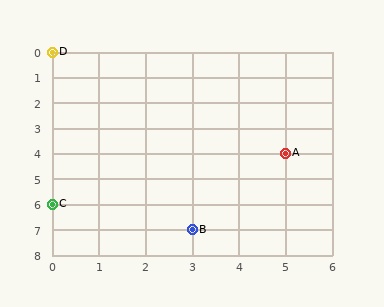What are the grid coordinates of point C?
Point C is at grid coordinates (0, 6).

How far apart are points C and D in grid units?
Points C and D are 6 rows apart.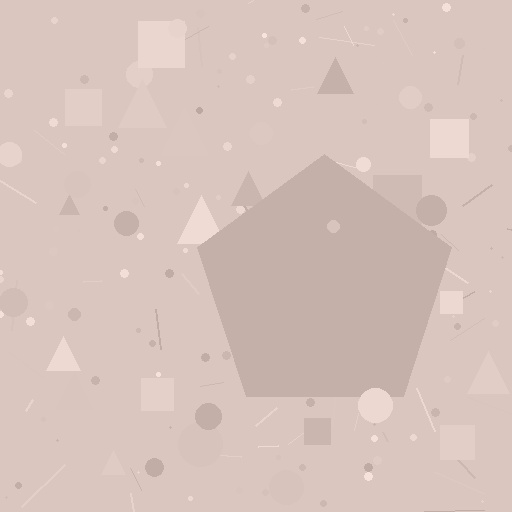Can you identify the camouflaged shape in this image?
The camouflaged shape is a pentagon.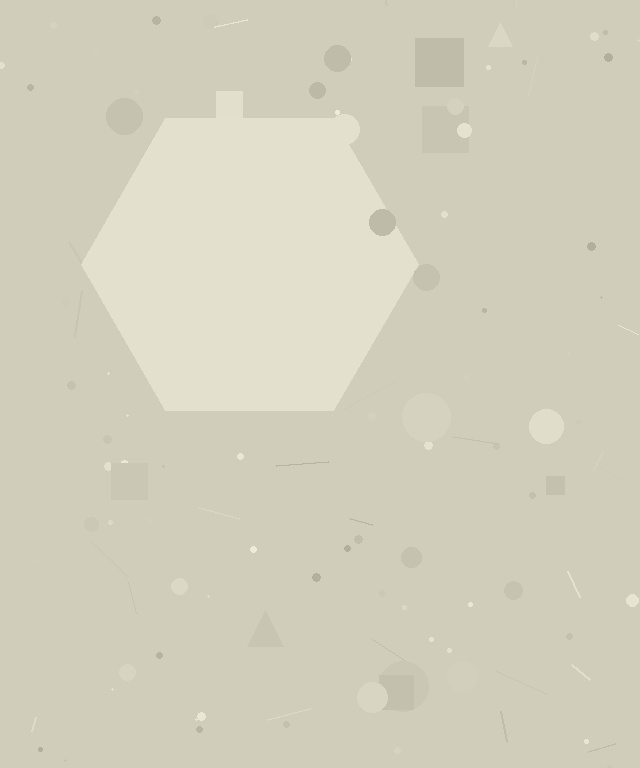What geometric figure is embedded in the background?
A hexagon is embedded in the background.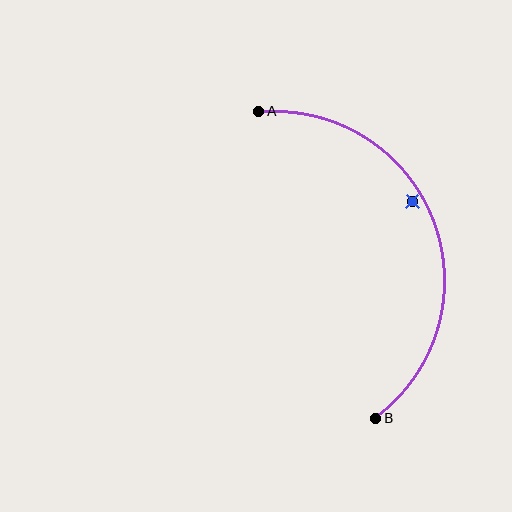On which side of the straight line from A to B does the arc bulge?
The arc bulges to the right of the straight line connecting A and B.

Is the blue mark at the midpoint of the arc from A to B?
No — the blue mark does not lie on the arc at all. It sits slightly inside the curve.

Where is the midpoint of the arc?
The arc midpoint is the point on the curve farthest from the straight line joining A and B. It sits to the right of that line.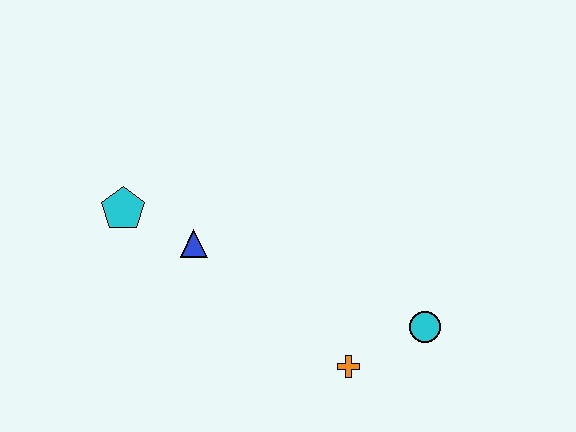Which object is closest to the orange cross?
The cyan circle is closest to the orange cross.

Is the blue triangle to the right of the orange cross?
No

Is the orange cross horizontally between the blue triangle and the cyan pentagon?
No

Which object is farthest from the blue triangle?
The cyan circle is farthest from the blue triangle.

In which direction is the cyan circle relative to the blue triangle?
The cyan circle is to the right of the blue triangle.